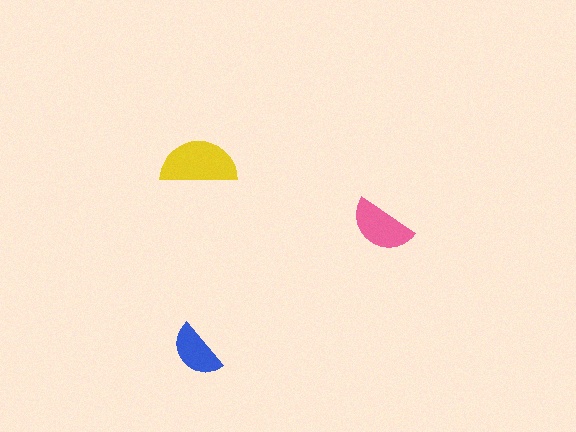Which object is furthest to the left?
The blue semicircle is leftmost.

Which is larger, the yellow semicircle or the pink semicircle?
The yellow one.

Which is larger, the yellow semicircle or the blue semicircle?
The yellow one.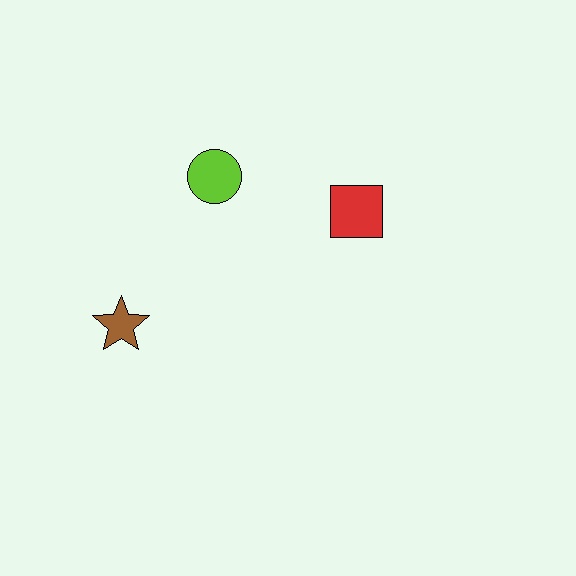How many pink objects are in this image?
There are no pink objects.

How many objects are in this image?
There are 3 objects.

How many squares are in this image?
There is 1 square.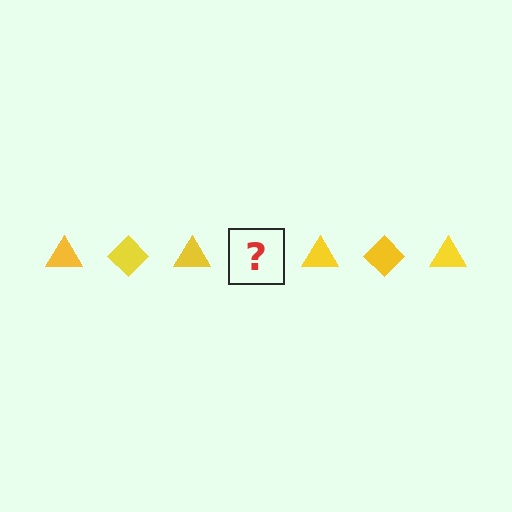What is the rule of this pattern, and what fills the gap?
The rule is that the pattern cycles through triangle, diamond shapes in yellow. The gap should be filled with a yellow diamond.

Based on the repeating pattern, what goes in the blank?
The blank should be a yellow diamond.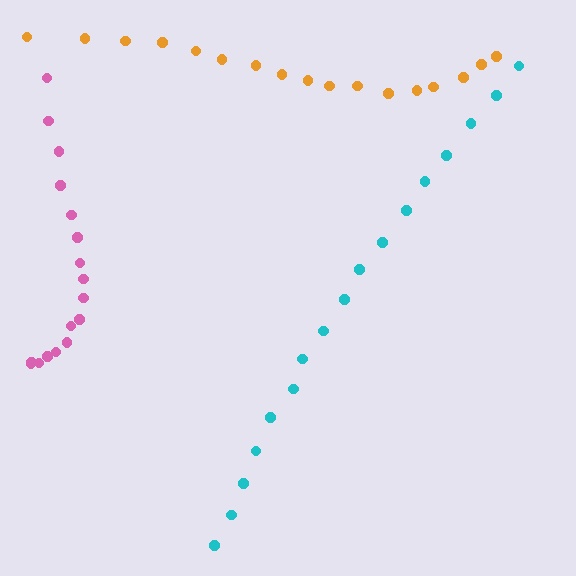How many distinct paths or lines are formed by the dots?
There are 3 distinct paths.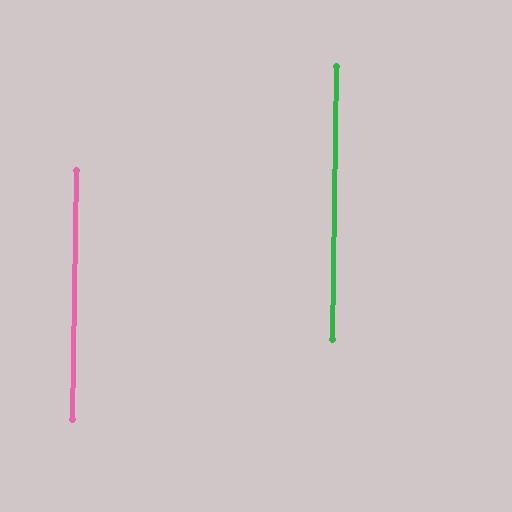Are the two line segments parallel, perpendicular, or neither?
Parallel — their directions differ by only 0.2°.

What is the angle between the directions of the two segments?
Approximately 0 degrees.